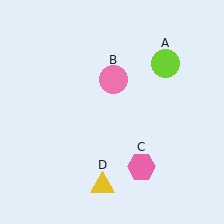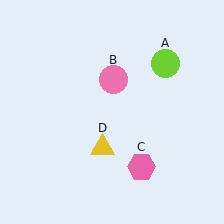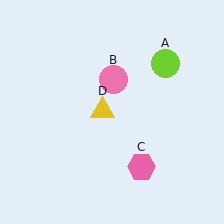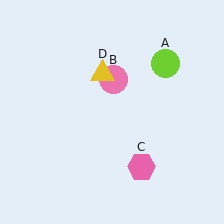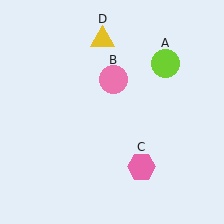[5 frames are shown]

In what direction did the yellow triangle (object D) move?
The yellow triangle (object D) moved up.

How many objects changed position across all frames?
1 object changed position: yellow triangle (object D).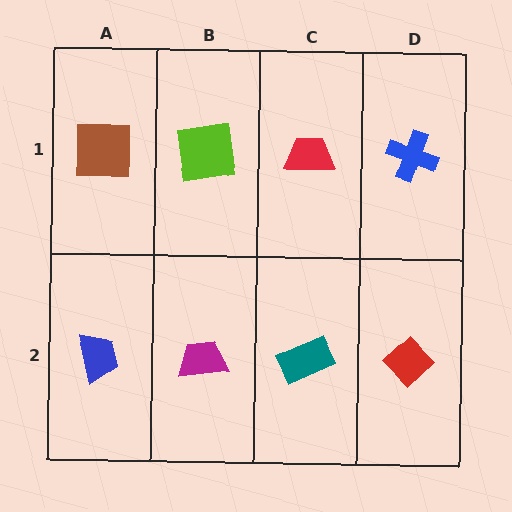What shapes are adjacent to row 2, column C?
A red trapezoid (row 1, column C), a magenta trapezoid (row 2, column B), a red diamond (row 2, column D).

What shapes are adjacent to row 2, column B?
A lime square (row 1, column B), a blue trapezoid (row 2, column A), a teal rectangle (row 2, column C).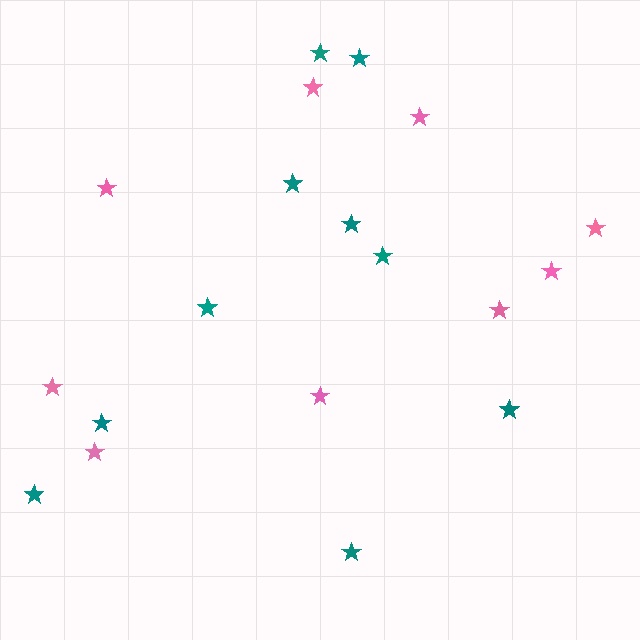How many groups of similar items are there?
There are 2 groups: one group of pink stars (9) and one group of teal stars (10).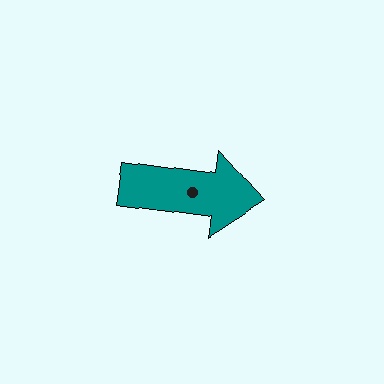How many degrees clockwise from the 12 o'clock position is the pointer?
Approximately 98 degrees.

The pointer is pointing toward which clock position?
Roughly 3 o'clock.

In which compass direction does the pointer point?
East.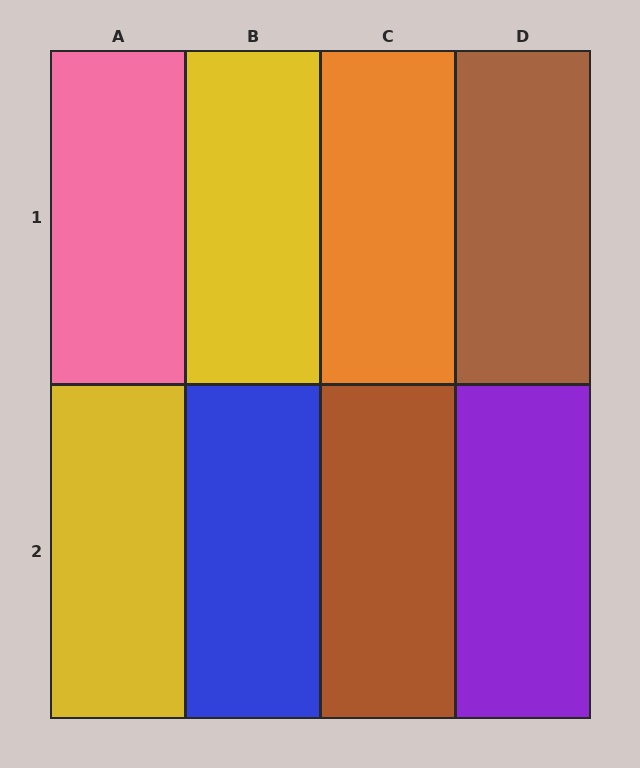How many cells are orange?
1 cell is orange.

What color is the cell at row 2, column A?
Yellow.